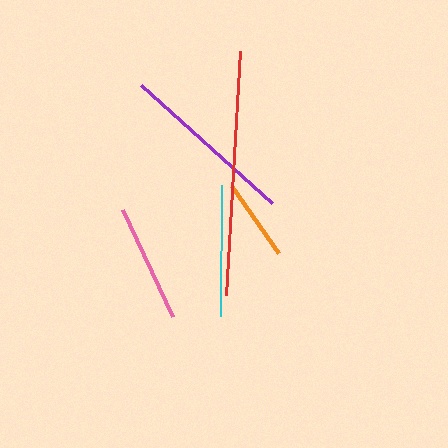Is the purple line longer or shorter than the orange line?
The purple line is longer than the orange line.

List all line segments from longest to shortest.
From longest to shortest: red, purple, cyan, pink, orange.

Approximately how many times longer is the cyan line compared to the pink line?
The cyan line is approximately 1.1 times the length of the pink line.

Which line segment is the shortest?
The orange line is the shortest at approximately 82 pixels.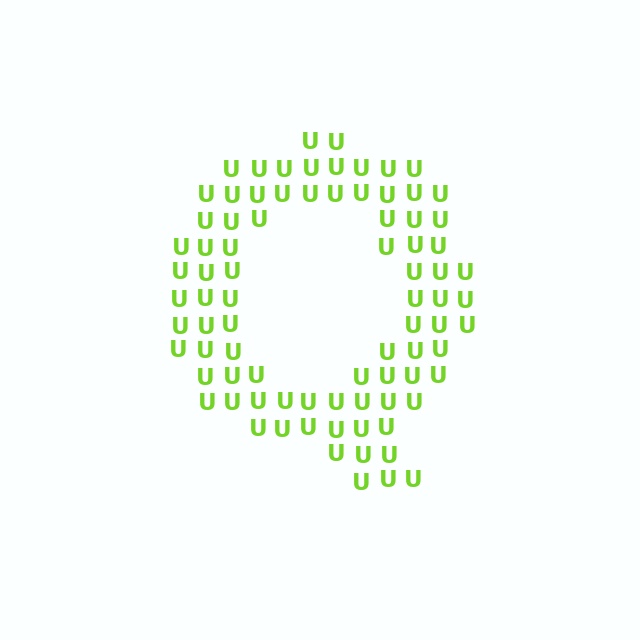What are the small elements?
The small elements are letter U's.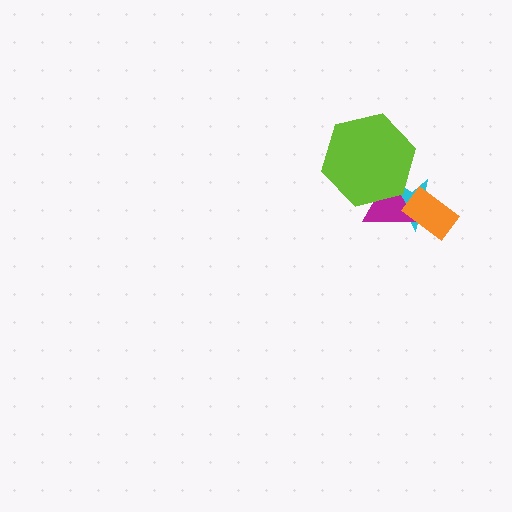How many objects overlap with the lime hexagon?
2 objects overlap with the lime hexagon.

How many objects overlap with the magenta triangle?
3 objects overlap with the magenta triangle.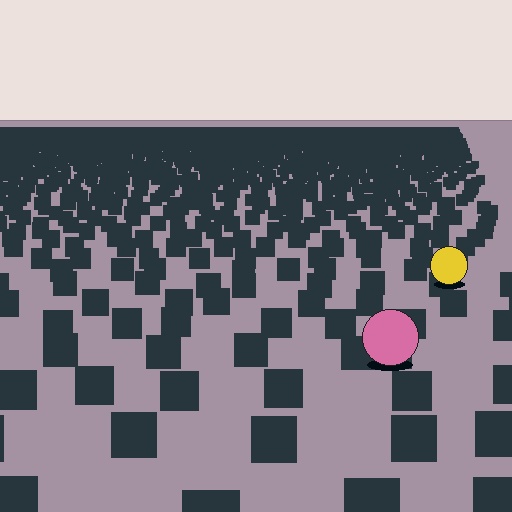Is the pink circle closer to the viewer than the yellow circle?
Yes. The pink circle is closer — you can tell from the texture gradient: the ground texture is coarser near it.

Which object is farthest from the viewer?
The yellow circle is farthest from the viewer. It appears smaller and the ground texture around it is denser.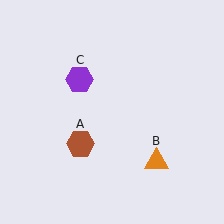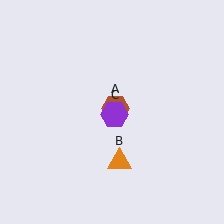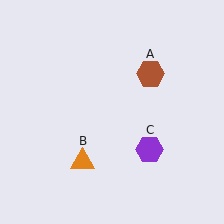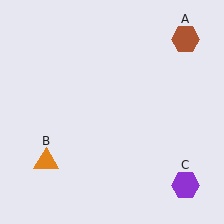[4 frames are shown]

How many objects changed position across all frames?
3 objects changed position: brown hexagon (object A), orange triangle (object B), purple hexagon (object C).